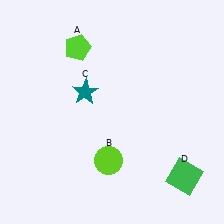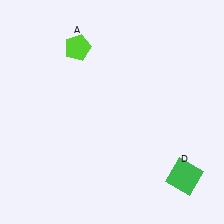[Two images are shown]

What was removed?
The lime circle (B), the teal star (C) were removed in Image 2.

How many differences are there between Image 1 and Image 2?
There are 2 differences between the two images.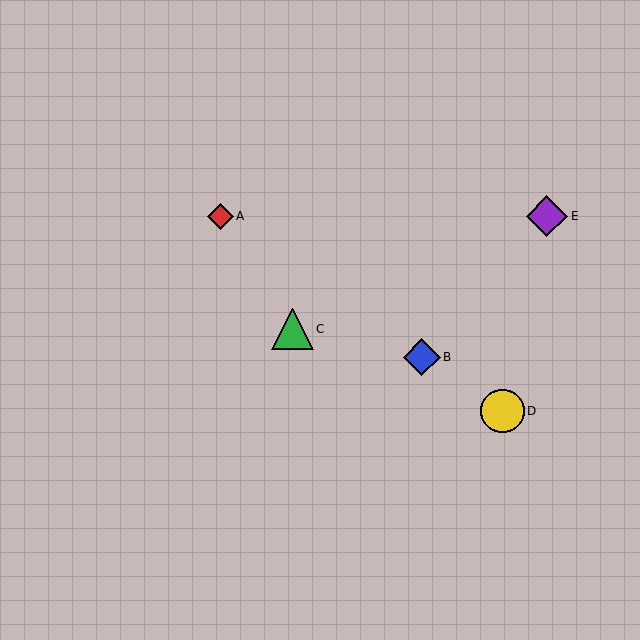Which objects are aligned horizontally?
Objects A, E are aligned horizontally.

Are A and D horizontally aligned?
No, A is at y≈216 and D is at y≈411.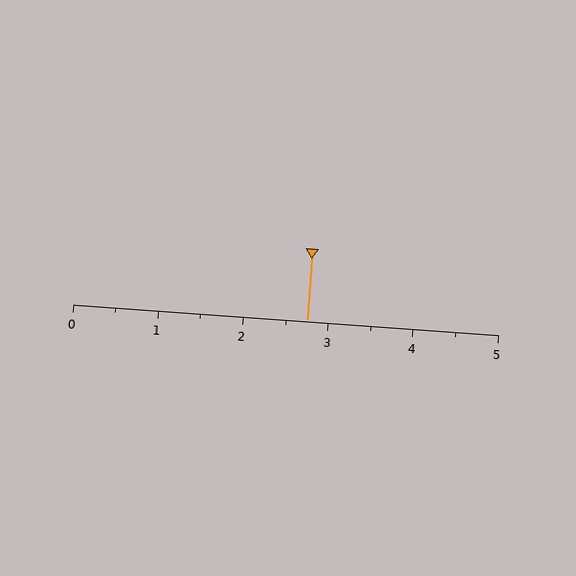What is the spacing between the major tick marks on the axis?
The major ticks are spaced 1 apart.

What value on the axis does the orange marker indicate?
The marker indicates approximately 2.8.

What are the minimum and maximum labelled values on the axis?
The axis runs from 0 to 5.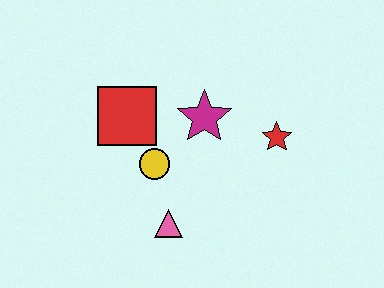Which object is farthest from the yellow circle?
The red star is farthest from the yellow circle.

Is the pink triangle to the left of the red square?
No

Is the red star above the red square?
No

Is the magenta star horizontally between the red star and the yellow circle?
Yes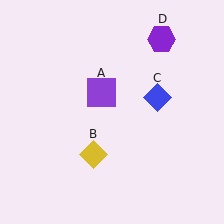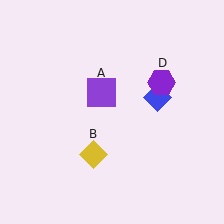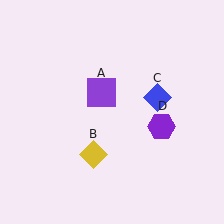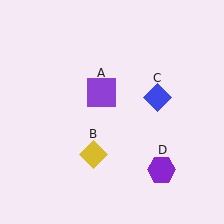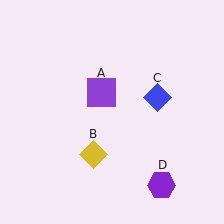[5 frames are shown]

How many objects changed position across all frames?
1 object changed position: purple hexagon (object D).